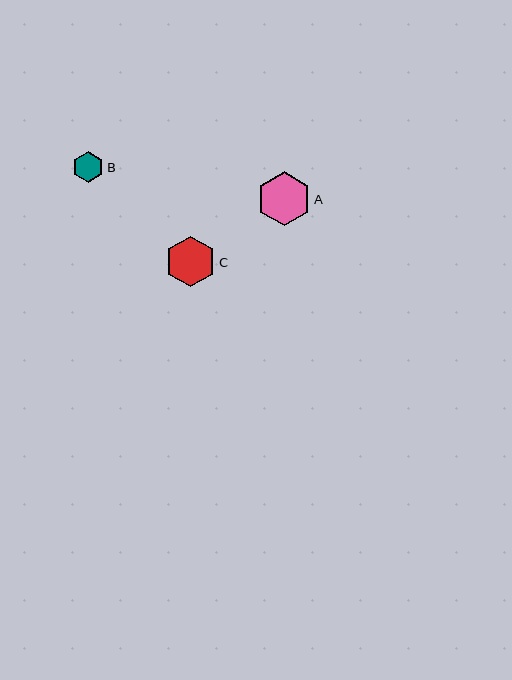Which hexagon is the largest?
Hexagon A is the largest with a size of approximately 54 pixels.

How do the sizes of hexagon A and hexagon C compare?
Hexagon A and hexagon C are approximately the same size.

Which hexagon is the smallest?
Hexagon B is the smallest with a size of approximately 31 pixels.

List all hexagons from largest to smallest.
From largest to smallest: A, C, B.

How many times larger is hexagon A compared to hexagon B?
Hexagon A is approximately 1.7 times the size of hexagon B.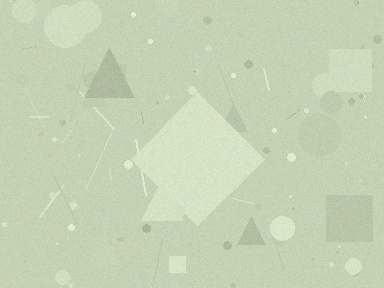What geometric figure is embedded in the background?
A diamond is embedded in the background.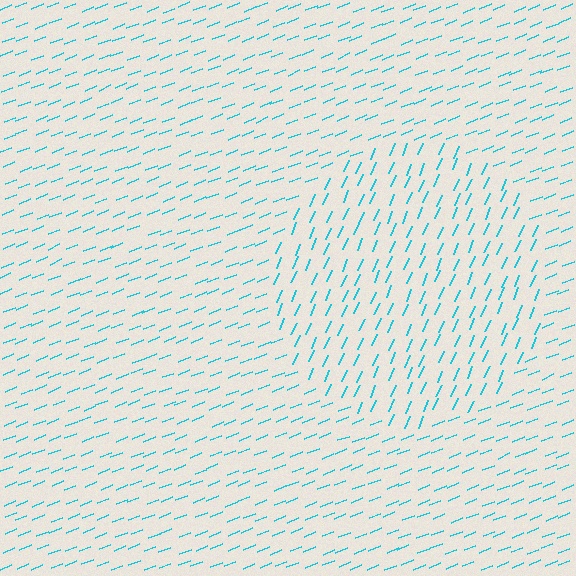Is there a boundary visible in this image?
Yes, there is a texture boundary formed by a change in line orientation.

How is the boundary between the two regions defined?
The boundary is defined purely by a change in line orientation (approximately 45 degrees difference). All lines are the same color and thickness.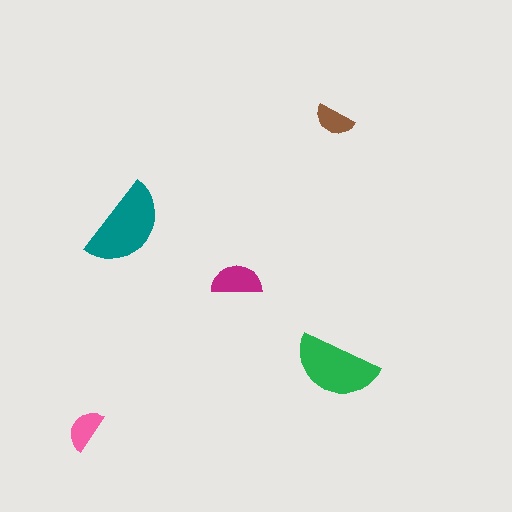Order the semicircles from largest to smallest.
the teal one, the green one, the magenta one, the pink one, the brown one.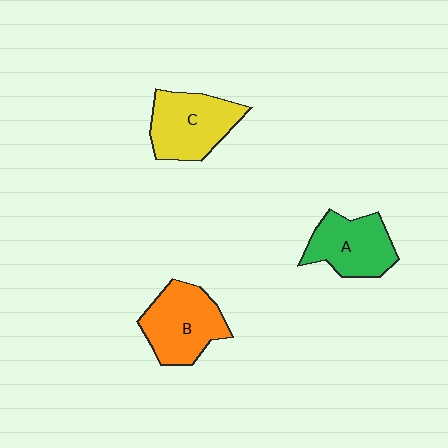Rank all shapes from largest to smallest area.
From largest to smallest: B (orange), C (yellow), A (green).